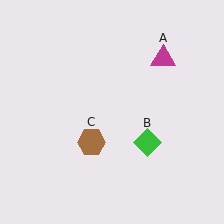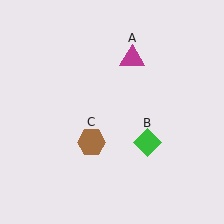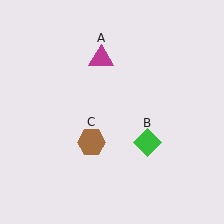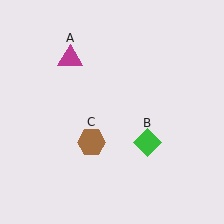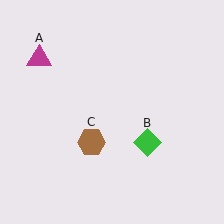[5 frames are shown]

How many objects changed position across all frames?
1 object changed position: magenta triangle (object A).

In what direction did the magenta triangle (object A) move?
The magenta triangle (object A) moved left.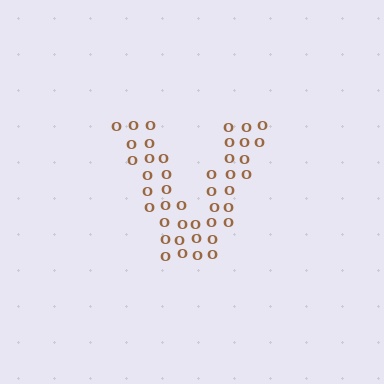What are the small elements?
The small elements are letter O's.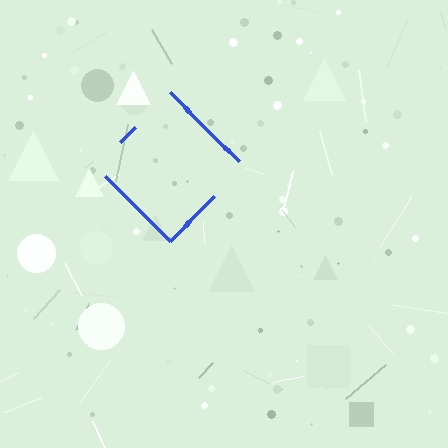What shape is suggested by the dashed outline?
The dashed outline suggests a diamond.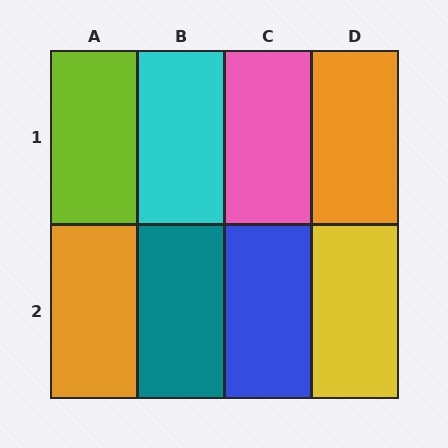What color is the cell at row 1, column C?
Pink.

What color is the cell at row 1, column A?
Lime.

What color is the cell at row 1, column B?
Cyan.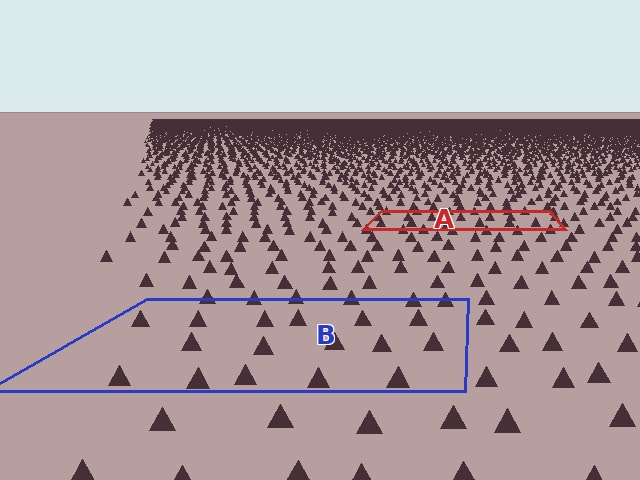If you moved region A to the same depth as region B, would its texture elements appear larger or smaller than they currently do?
They would appear larger. At a closer depth, the same texture elements are projected at a bigger on-screen size.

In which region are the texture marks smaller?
The texture marks are smaller in region A, because it is farther away.